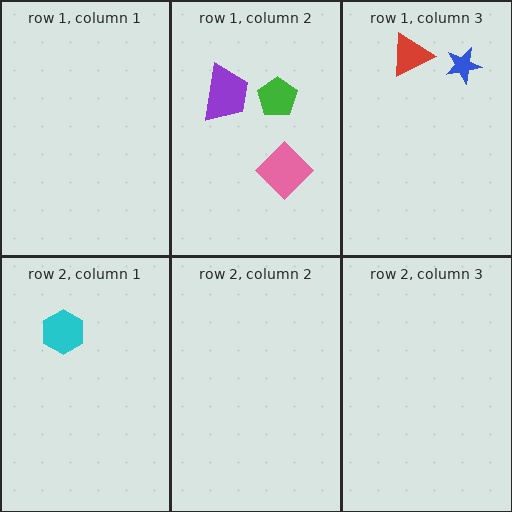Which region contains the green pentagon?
The row 1, column 2 region.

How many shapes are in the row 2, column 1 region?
1.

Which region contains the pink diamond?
The row 1, column 2 region.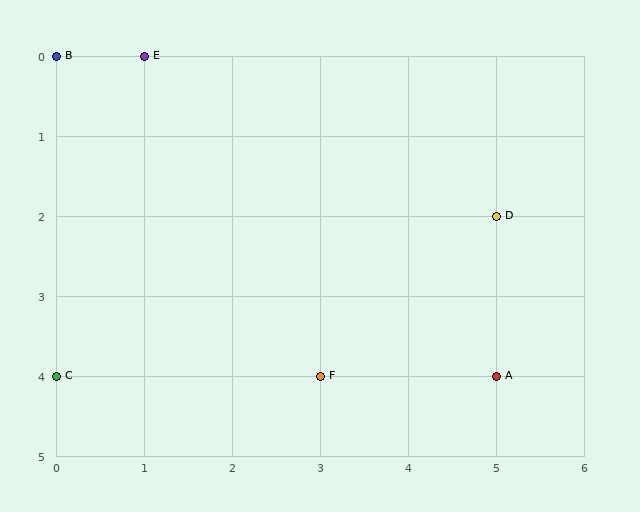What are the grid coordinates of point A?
Point A is at grid coordinates (5, 4).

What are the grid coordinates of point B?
Point B is at grid coordinates (0, 0).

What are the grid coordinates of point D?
Point D is at grid coordinates (5, 2).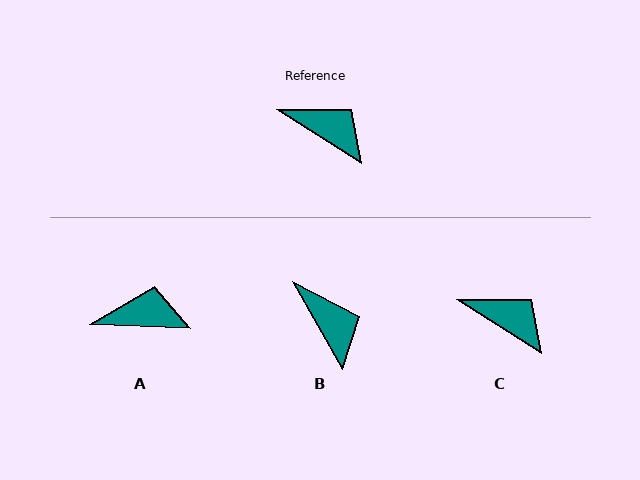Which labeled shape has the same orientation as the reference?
C.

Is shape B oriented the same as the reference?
No, it is off by about 28 degrees.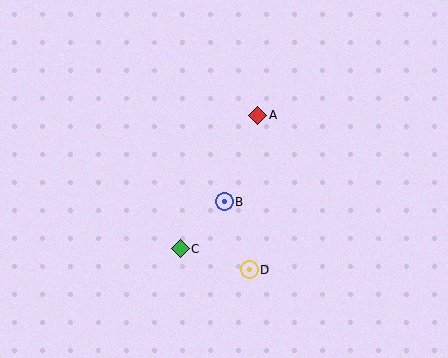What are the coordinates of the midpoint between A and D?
The midpoint between A and D is at (253, 192).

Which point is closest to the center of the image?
Point B at (224, 202) is closest to the center.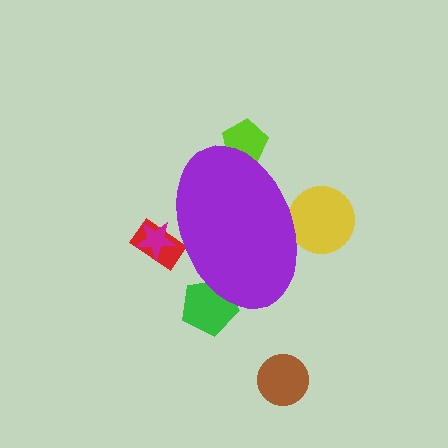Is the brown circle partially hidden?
No, the brown circle is fully visible.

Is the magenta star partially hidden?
Yes, the magenta star is partially hidden behind the purple ellipse.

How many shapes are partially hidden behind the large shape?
5 shapes are partially hidden.